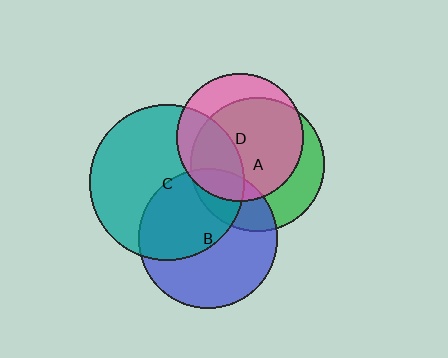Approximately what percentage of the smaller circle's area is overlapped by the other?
Approximately 75%.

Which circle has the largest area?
Circle C (teal).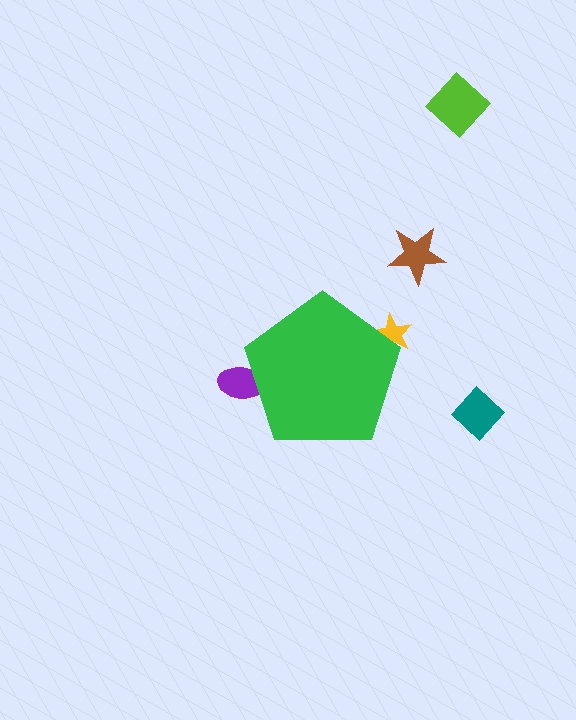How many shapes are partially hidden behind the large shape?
2 shapes are partially hidden.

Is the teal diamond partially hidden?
No, the teal diamond is fully visible.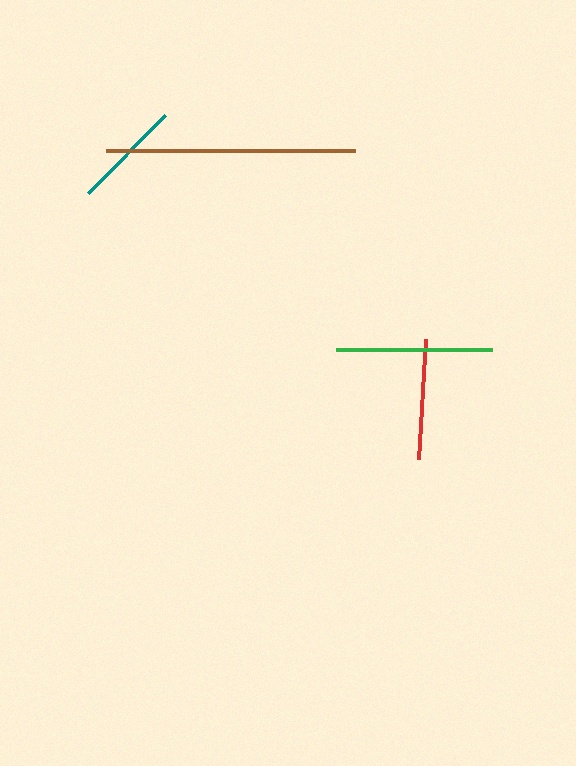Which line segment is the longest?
The brown line is the longest at approximately 249 pixels.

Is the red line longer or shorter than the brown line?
The brown line is longer than the red line.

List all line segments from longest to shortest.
From longest to shortest: brown, green, red, teal.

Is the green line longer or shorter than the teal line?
The green line is longer than the teal line.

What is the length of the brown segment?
The brown segment is approximately 249 pixels long.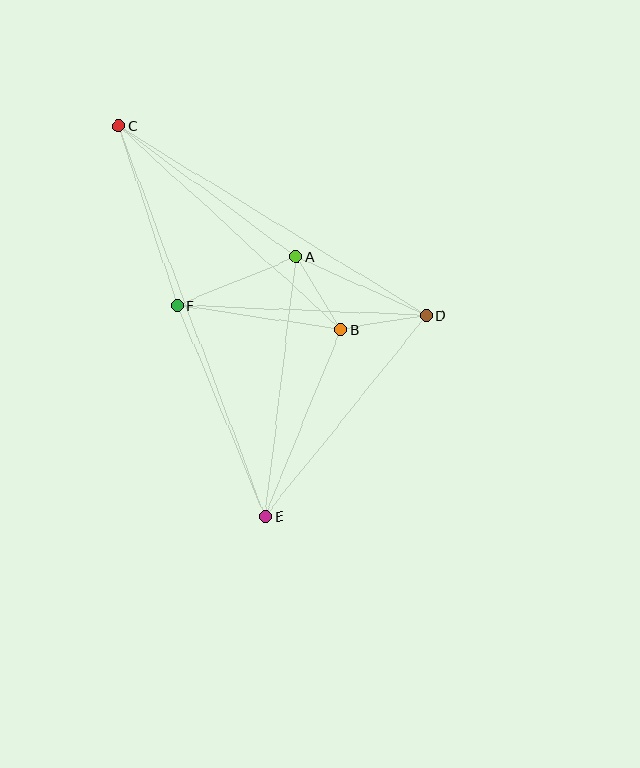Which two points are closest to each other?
Points A and B are closest to each other.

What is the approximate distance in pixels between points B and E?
The distance between B and E is approximately 202 pixels.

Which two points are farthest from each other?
Points C and E are farthest from each other.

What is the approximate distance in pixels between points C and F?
The distance between C and F is approximately 189 pixels.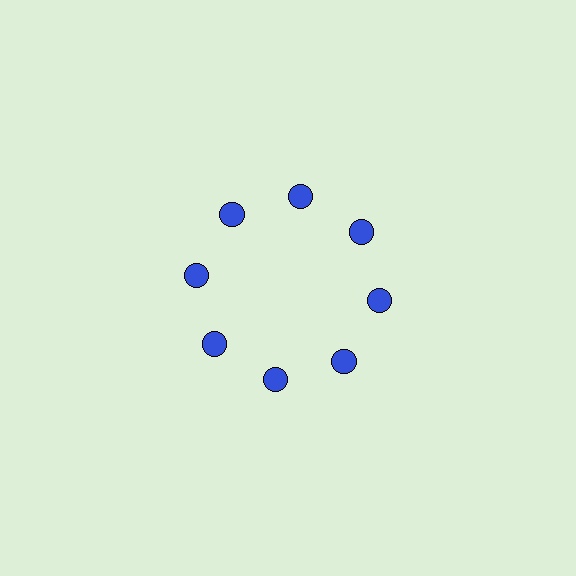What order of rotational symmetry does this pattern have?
This pattern has 8-fold rotational symmetry.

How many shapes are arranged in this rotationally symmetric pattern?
There are 8 shapes, arranged in 8 groups of 1.